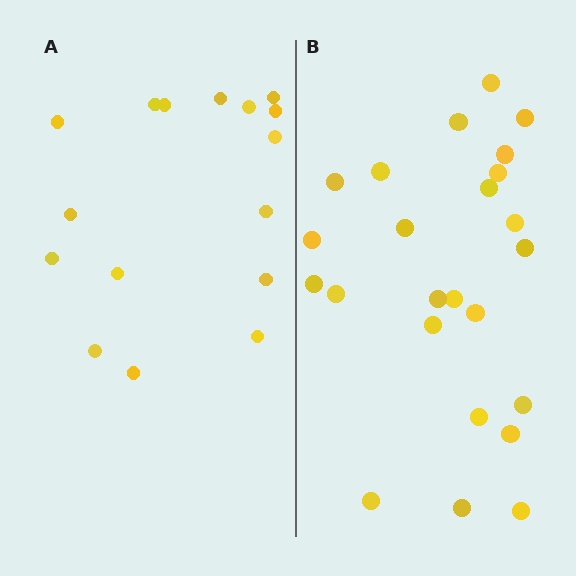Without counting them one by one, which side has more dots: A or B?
Region B (the right region) has more dots.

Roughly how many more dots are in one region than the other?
Region B has roughly 8 or so more dots than region A.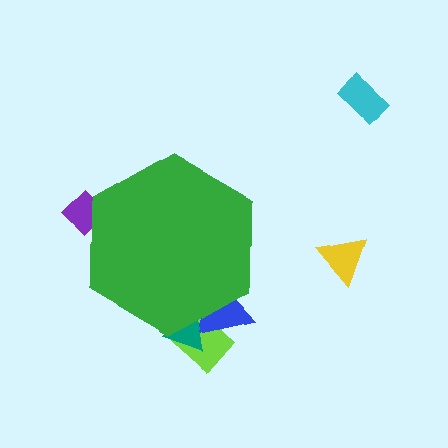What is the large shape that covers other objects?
A green hexagon.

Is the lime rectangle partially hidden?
Yes, the lime rectangle is partially hidden behind the green hexagon.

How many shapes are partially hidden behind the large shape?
4 shapes are partially hidden.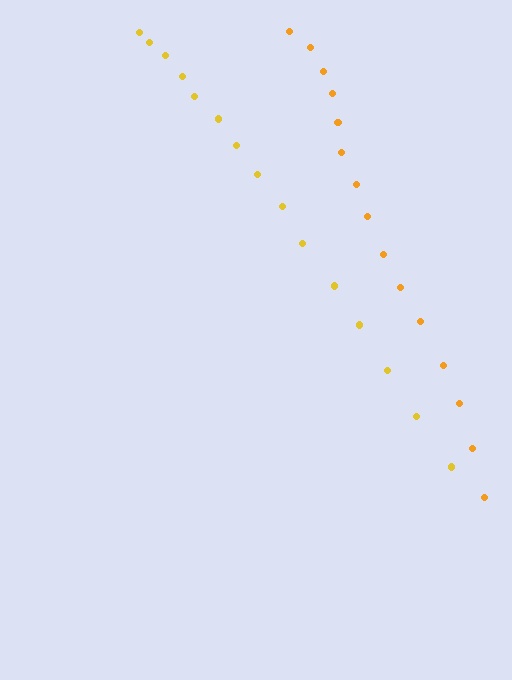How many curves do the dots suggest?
There are 2 distinct paths.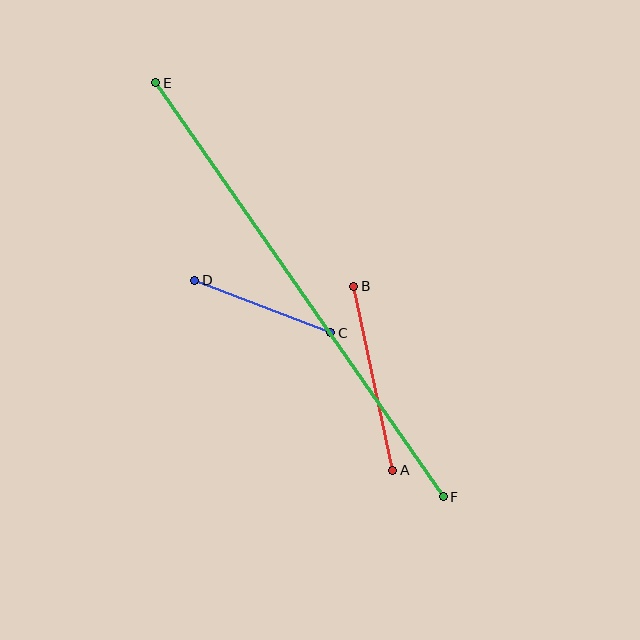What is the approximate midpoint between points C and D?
The midpoint is at approximately (263, 306) pixels.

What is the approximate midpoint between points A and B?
The midpoint is at approximately (373, 378) pixels.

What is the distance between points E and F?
The distance is approximately 504 pixels.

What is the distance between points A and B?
The distance is approximately 188 pixels.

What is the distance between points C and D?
The distance is approximately 146 pixels.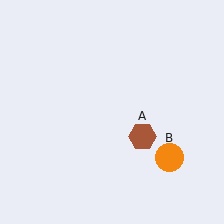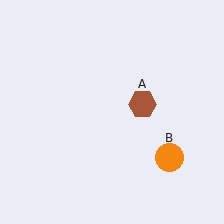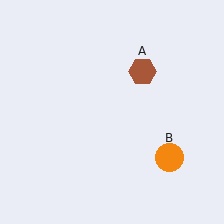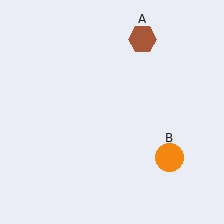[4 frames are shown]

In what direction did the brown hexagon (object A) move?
The brown hexagon (object A) moved up.